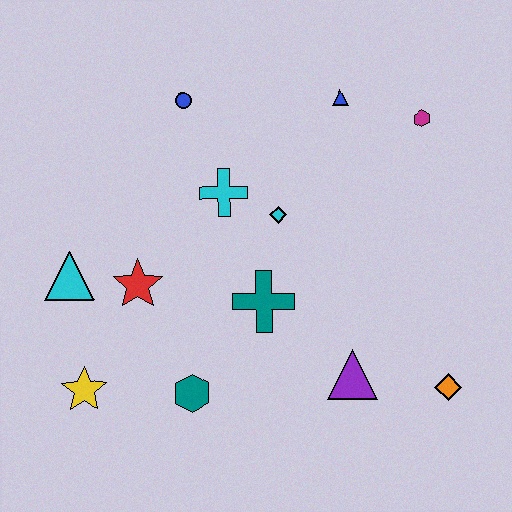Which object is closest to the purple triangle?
The orange diamond is closest to the purple triangle.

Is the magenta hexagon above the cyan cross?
Yes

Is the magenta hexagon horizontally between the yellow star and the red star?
No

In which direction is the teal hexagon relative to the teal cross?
The teal hexagon is below the teal cross.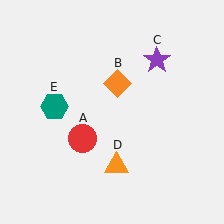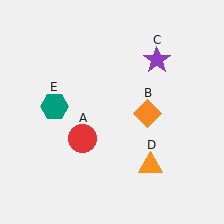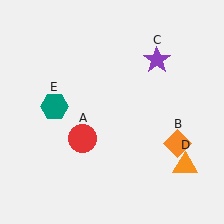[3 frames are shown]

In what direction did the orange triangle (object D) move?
The orange triangle (object D) moved right.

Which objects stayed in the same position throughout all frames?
Red circle (object A) and purple star (object C) and teal hexagon (object E) remained stationary.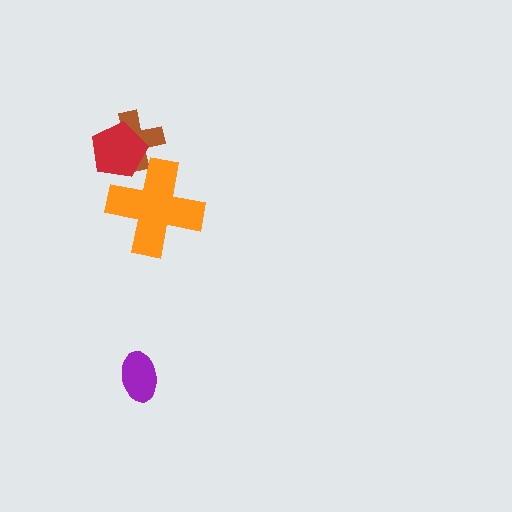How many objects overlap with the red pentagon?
2 objects overlap with the red pentagon.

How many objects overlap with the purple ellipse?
0 objects overlap with the purple ellipse.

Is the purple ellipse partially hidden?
No, no other shape covers it.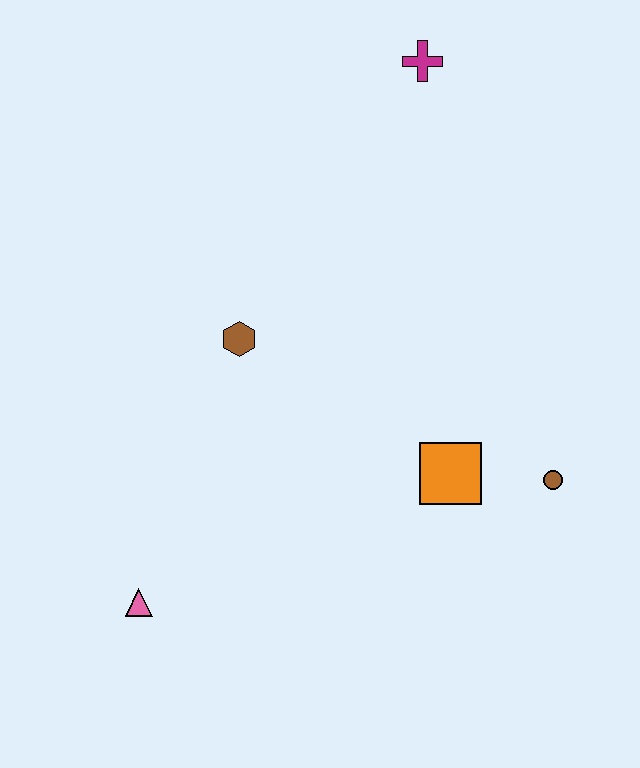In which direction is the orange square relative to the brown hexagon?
The orange square is to the right of the brown hexagon.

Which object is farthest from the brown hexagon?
The brown circle is farthest from the brown hexagon.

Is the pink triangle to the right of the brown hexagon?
No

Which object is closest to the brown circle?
The orange square is closest to the brown circle.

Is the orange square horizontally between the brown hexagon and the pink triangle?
No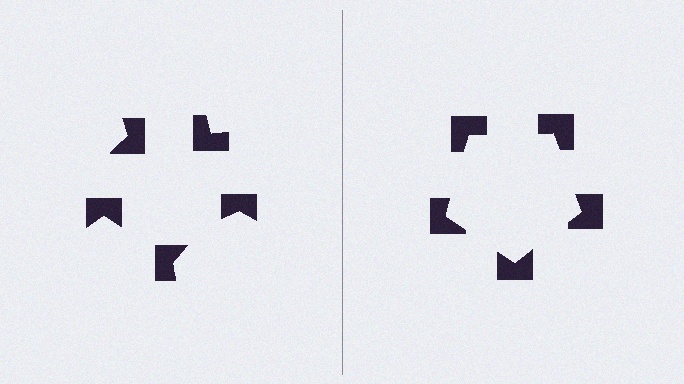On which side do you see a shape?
An illusory pentagon appears on the right side. On the left side the wedge cuts are rotated, so no coherent shape forms.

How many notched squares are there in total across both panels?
10 — 5 on each side.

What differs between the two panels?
The notched squares are positioned identically on both sides; only the wedge orientations differ. On the right they align to a pentagon; on the left they are misaligned.